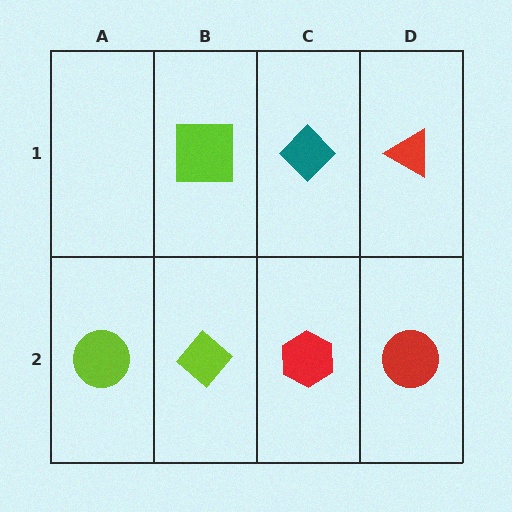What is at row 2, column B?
A lime diamond.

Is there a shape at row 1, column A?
No, that cell is empty.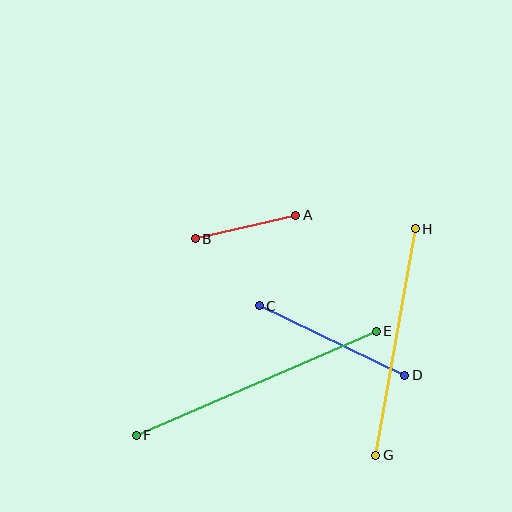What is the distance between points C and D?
The distance is approximately 161 pixels.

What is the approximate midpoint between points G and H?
The midpoint is at approximately (395, 342) pixels.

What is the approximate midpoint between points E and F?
The midpoint is at approximately (256, 383) pixels.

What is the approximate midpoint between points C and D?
The midpoint is at approximately (332, 340) pixels.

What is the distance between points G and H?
The distance is approximately 230 pixels.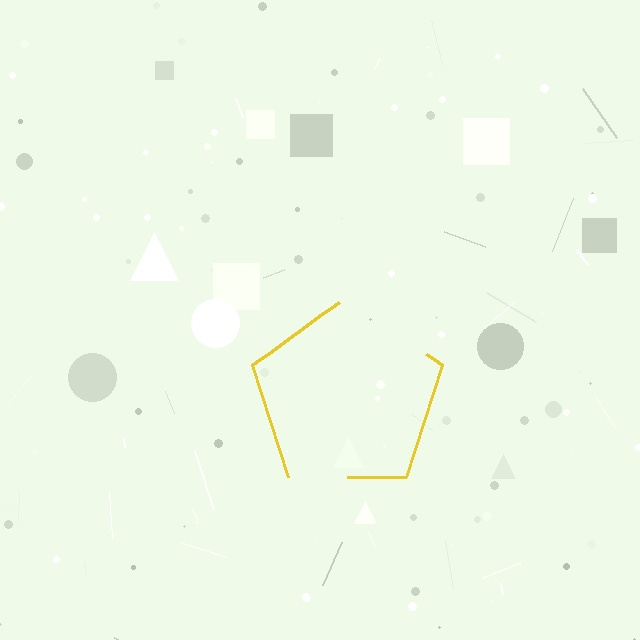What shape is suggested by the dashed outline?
The dashed outline suggests a pentagon.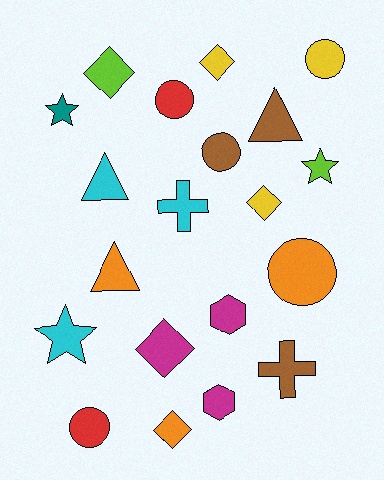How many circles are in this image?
There are 5 circles.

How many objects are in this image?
There are 20 objects.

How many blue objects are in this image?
There are no blue objects.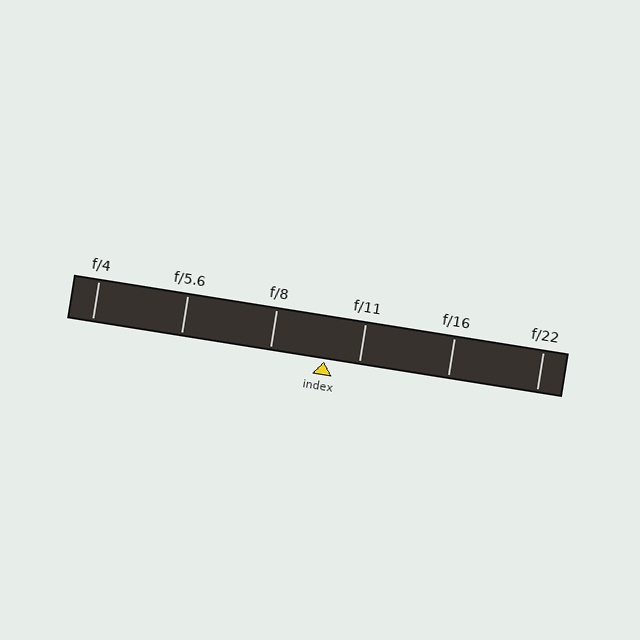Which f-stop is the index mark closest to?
The index mark is closest to f/11.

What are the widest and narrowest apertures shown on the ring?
The widest aperture shown is f/4 and the narrowest is f/22.